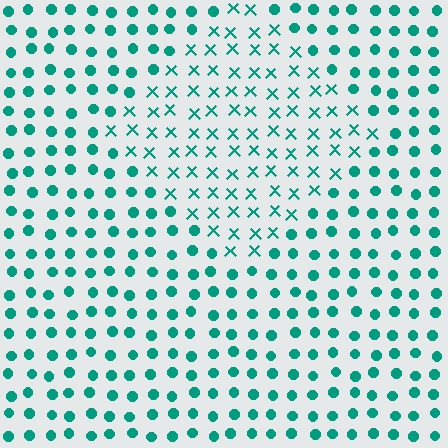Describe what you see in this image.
The image is filled with small teal elements arranged in a uniform grid. A diamond-shaped region contains X marks, while the surrounding area contains circles. The boundary is defined purely by the change in element shape.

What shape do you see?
I see a diamond.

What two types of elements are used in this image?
The image uses X marks inside the diamond region and circles outside it.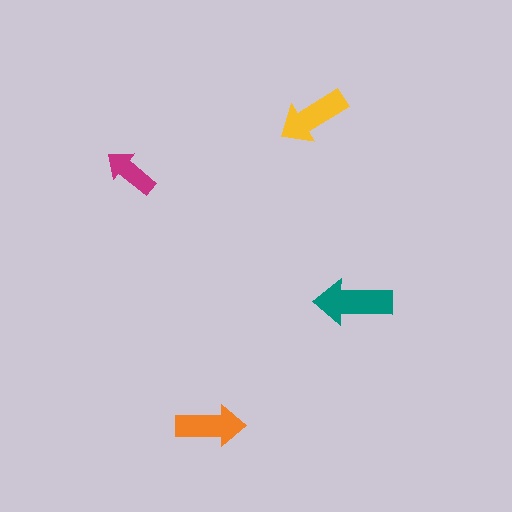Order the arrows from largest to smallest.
the teal one, the yellow one, the orange one, the magenta one.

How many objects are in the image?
There are 4 objects in the image.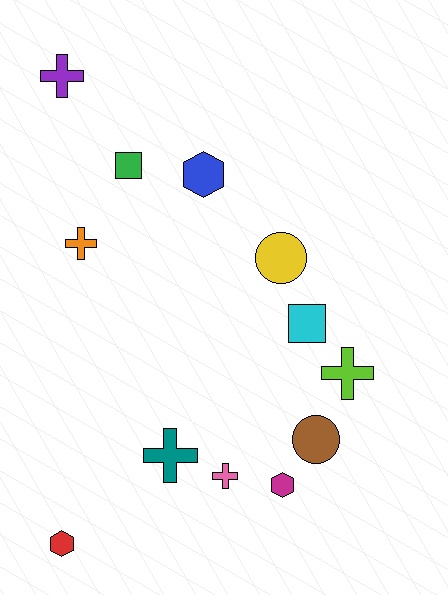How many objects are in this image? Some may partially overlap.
There are 12 objects.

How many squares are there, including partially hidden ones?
There are 2 squares.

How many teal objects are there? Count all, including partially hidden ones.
There is 1 teal object.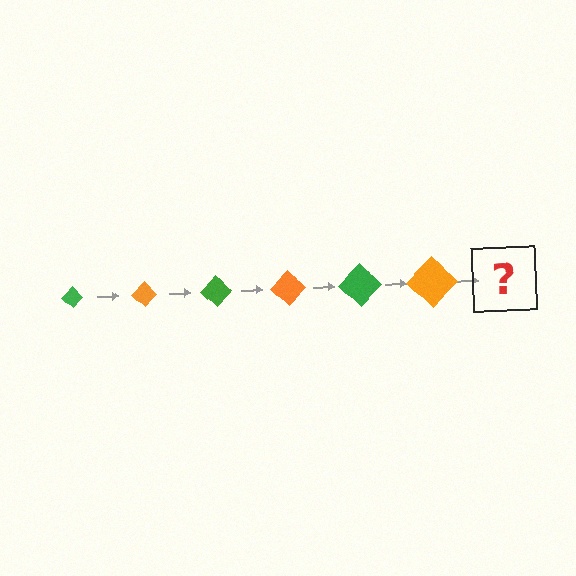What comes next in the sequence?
The next element should be a green diamond, larger than the previous one.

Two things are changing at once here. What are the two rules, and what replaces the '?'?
The two rules are that the diamond grows larger each step and the color cycles through green and orange. The '?' should be a green diamond, larger than the previous one.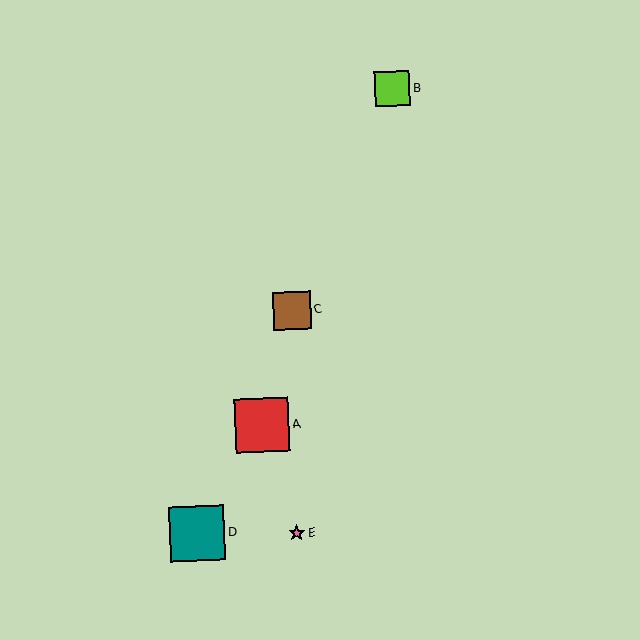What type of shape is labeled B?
Shape B is a lime square.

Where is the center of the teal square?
The center of the teal square is at (197, 533).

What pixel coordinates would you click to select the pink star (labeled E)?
Click at (297, 533) to select the pink star E.